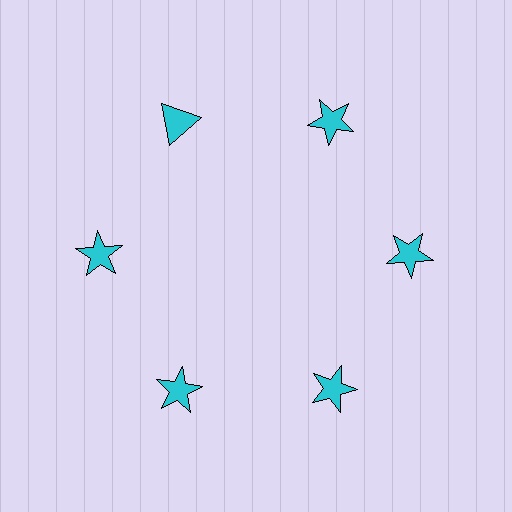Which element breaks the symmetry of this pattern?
The cyan triangle at roughly the 11 o'clock position breaks the symmetry. All other shapes are cyan stars.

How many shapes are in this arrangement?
There are 6 shapes arranged in a ring pattern.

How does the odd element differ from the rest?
It has a different shape: triangle instead of star.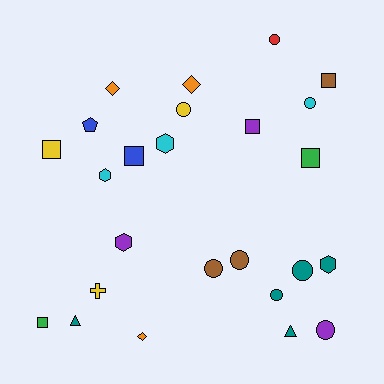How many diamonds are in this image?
There are 3 diamonds.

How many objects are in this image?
There are 25 objects.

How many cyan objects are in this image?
There are 3 cyan objects.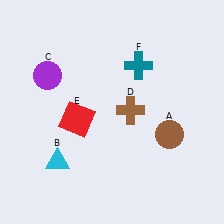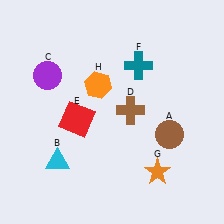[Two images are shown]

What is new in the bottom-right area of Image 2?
An orange star (G) was added in the bottom-right area of Image 2.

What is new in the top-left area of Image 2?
An orange hexagon (H) was added in the top-left area of Image 2.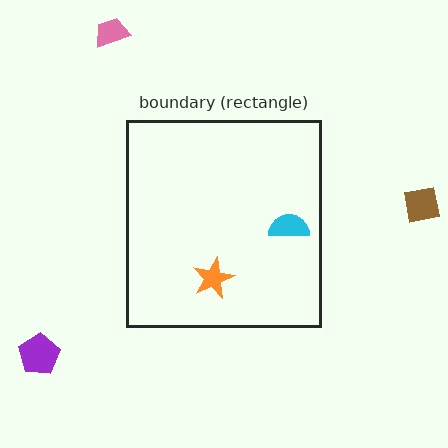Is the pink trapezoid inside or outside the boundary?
Outside.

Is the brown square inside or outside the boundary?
Outside.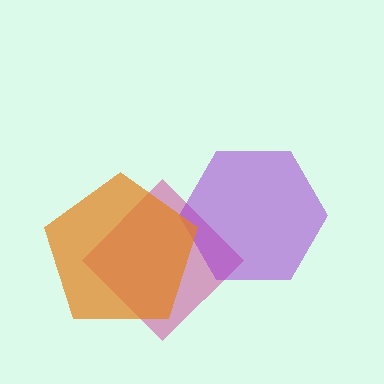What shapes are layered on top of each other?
The layered shapes are: a magenta diamond, a purple hexagon, an orange pentagon.